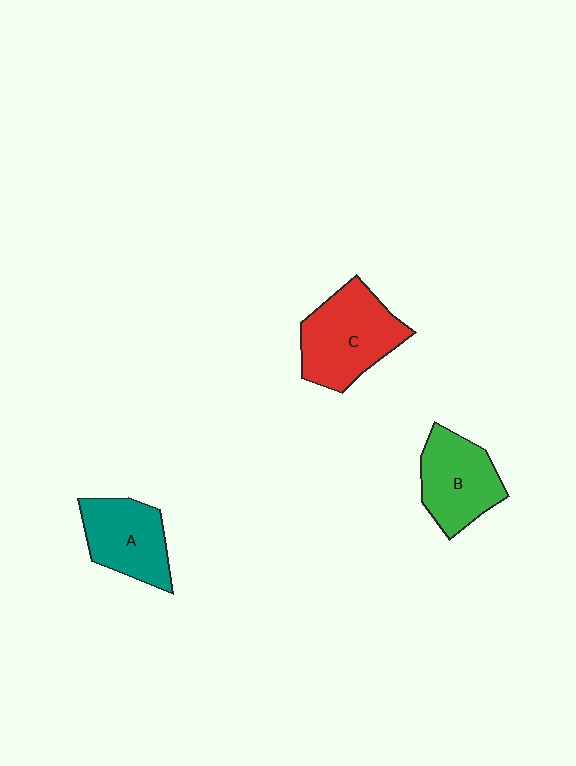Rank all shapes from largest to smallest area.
From largest to smallest: C (red), B (green), A (teal).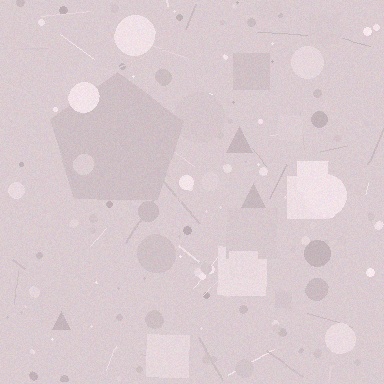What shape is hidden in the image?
A pentagon is hidden in the image.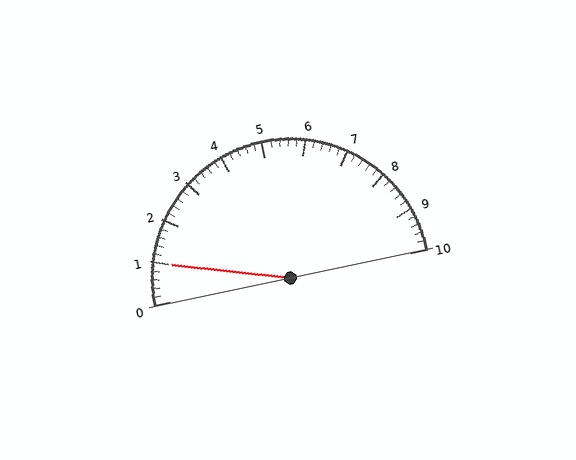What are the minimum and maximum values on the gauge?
The gauge ranges from 0 to 10.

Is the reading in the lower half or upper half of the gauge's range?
The reading is in the lower half of the range (0 to 10).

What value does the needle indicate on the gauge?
The needle indicates approximately 1.0.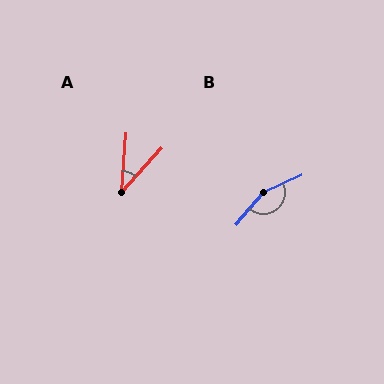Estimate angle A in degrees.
Approximately 38 degrees.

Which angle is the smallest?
A, at approximately 38 degrees.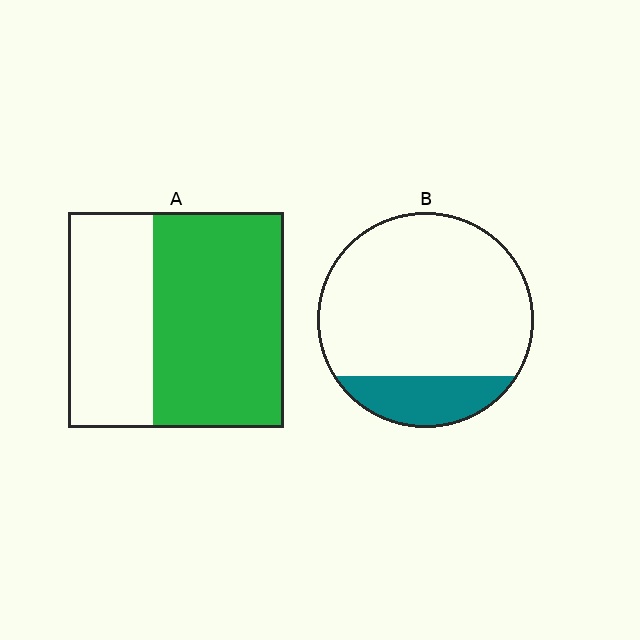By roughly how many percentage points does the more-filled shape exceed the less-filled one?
By roughly 40 percentage points (A over B).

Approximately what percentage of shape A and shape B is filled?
A is approximately 60% and B is approximately 20%.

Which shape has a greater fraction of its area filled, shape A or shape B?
Shape A.